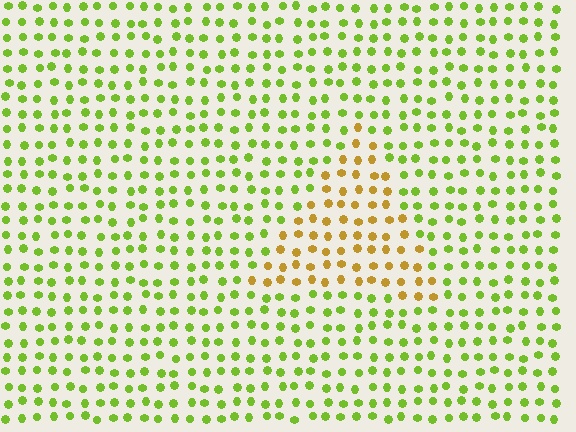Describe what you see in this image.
The image is filled with small lime elements in a uniform arrangement. A triangle-shaped region is visible where the elements are tinted to a slightly different hue, forming a subtle color boundary.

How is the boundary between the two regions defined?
The boundary is defined purely by a slight shift in hue (about 48 degrees). Spacing, size, and orientation are identical on both sides.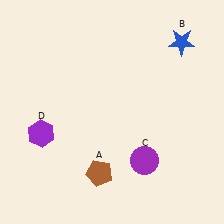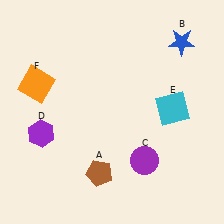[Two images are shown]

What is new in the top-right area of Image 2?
A cyan square (E) was added in the top-right area of Image 2.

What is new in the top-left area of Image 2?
An orange square (F) was added in the top-left area of Image 2.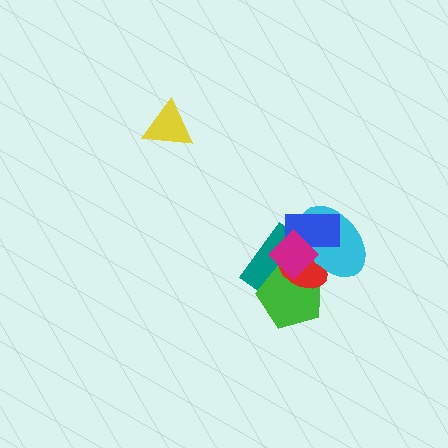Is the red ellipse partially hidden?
Yes, it is partially covered by another shape.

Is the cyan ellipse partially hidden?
Yes, it is partially covered by another shape.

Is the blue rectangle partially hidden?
Yes, it is partially covered by another shape.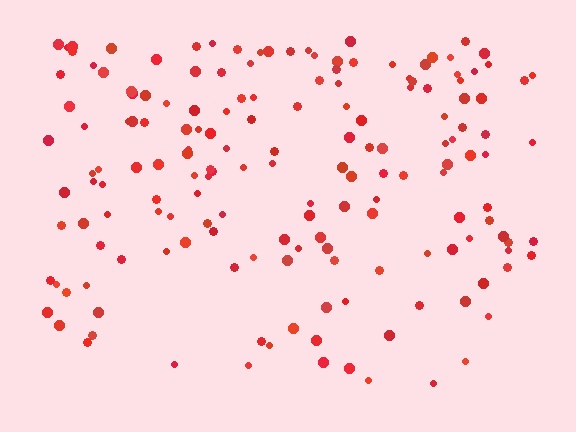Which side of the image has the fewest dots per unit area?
The bottom.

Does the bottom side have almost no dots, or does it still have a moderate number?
Still a moderate number, just noticeably fewer than the top.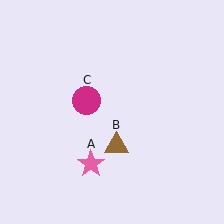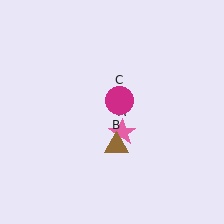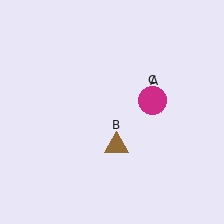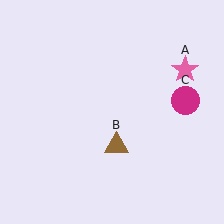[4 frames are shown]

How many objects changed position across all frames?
2 objects changed position: pink star (object A), magenta circle (object C).